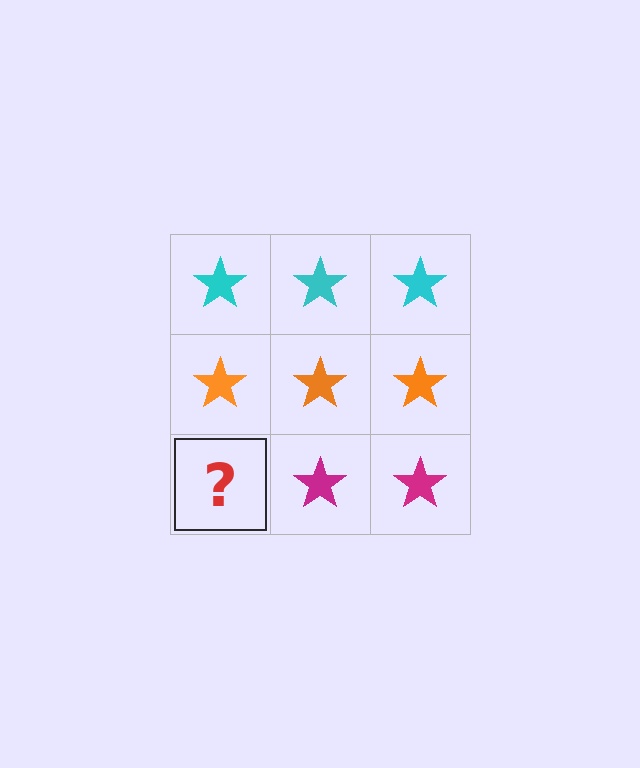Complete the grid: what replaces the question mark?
The question mark should be replaced with a magenta star.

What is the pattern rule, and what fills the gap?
The rule is that each row has a consistent color. The gap should be filled with a magenta star.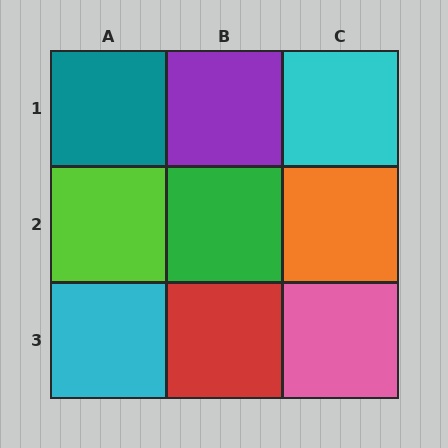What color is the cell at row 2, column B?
Green.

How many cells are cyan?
2 cells are cyan.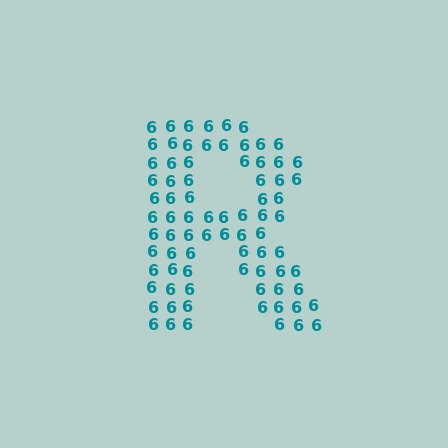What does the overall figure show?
The overall figure shows the letter R.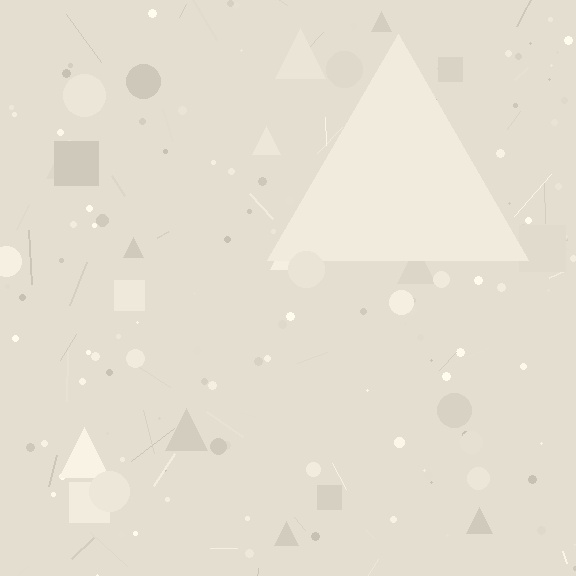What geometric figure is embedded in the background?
A triangle is embedded in the background.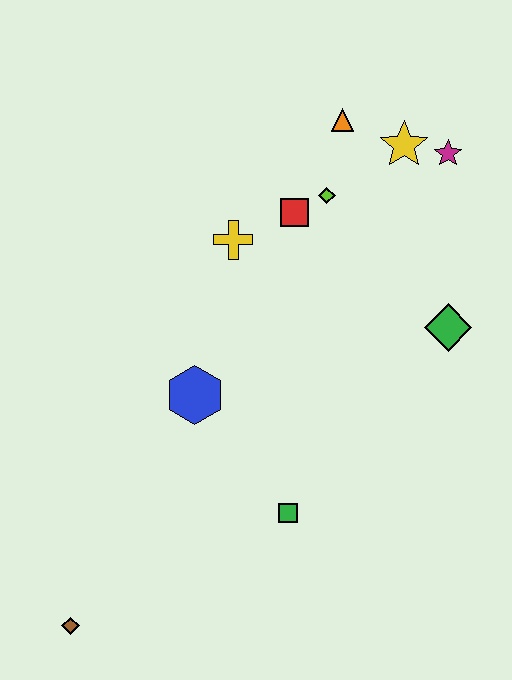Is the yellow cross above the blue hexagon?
Yes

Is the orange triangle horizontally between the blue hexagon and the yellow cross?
No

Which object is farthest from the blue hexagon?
The magenta star is farthest from the blue hexagon.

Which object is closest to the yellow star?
The magenta star is closest to the yellow star.